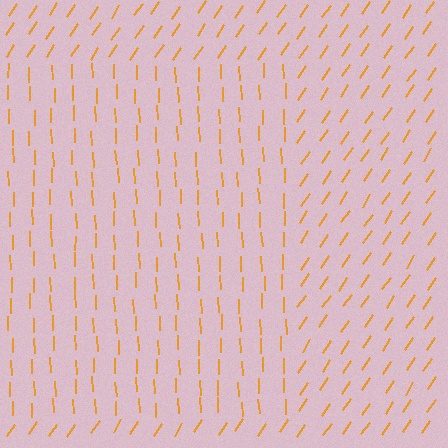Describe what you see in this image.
The image is filled with small orange line segments. A rectangle region in the image has lines oriented differently from the surrounding lines, creating a visible texture boundary.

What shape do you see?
I see a rectangle.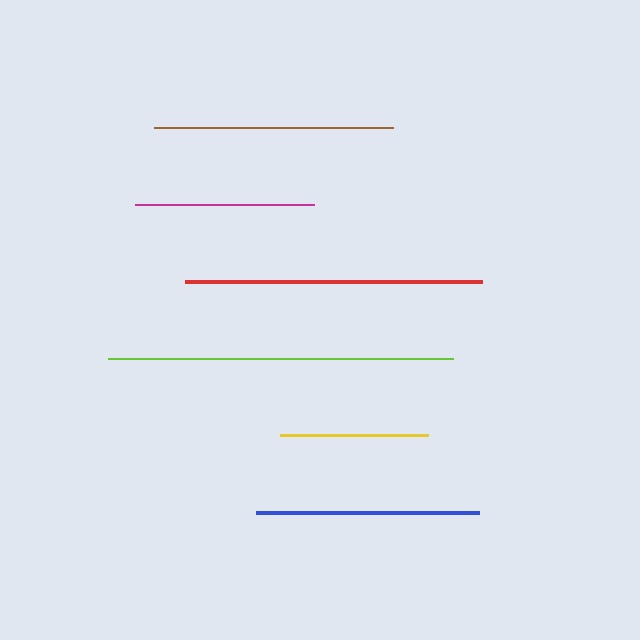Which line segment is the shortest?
The yellow line is the shortest at approximately 148 pixels.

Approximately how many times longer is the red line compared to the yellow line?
The red line is approximately 2.0 times the length of the yellow line.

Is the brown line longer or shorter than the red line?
The red line is longer than the brown line.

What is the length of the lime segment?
The lime segment is approximately 345 pixels long.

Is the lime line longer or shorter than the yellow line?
The lime line is longer than the yellow line.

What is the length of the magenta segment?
The magenta segment is approximately 179 pixels long.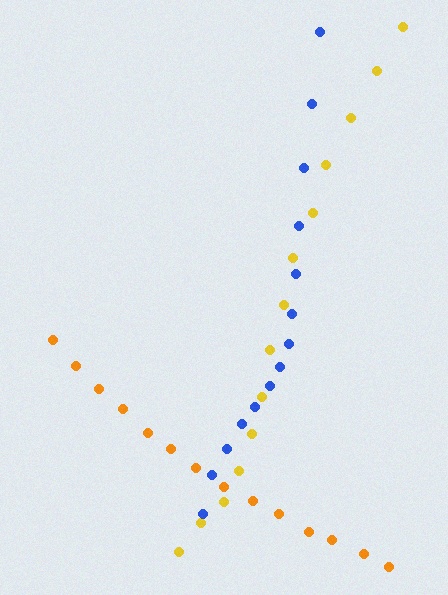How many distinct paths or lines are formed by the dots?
There are 3 distinct paths.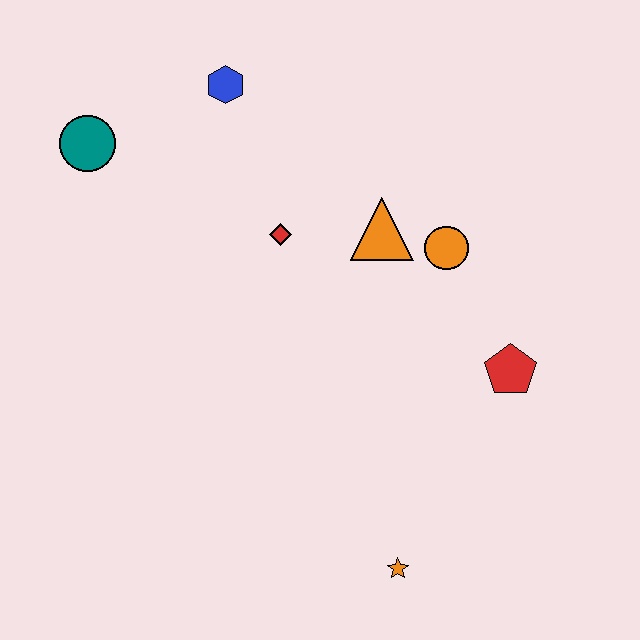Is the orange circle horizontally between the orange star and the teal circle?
No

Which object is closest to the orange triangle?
The orange circle is closest to the orange triangle.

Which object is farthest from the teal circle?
The orange star is farthest from the teal circle.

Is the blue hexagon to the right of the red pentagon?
No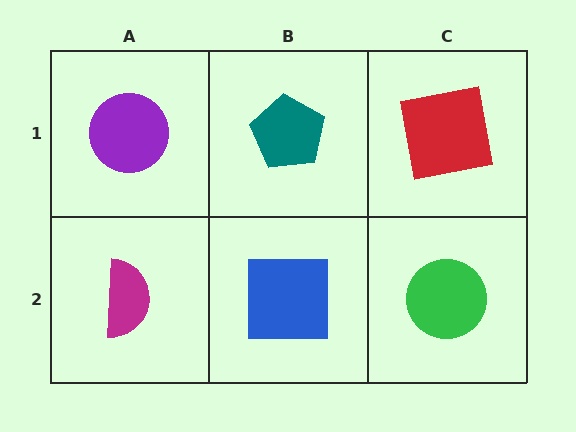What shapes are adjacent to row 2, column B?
A teal pentagon (row 1, column B), a magenta semicircle (row 2, column A), a green circle (row 2, column C).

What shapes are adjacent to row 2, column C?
A red square (row 1, column C), a blue square (row 2, column B).